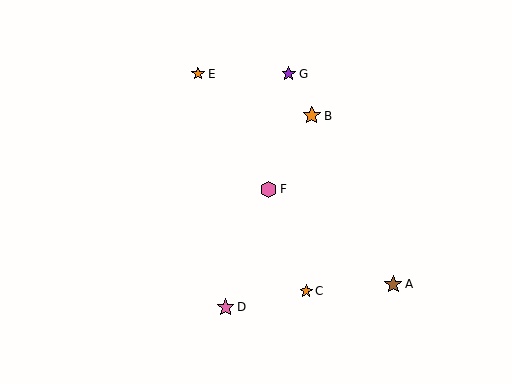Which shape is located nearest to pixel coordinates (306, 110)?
The orange star (labeled B) at (312, 116) is nearest to that location.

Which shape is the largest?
The orange star (labeled B) is the largest.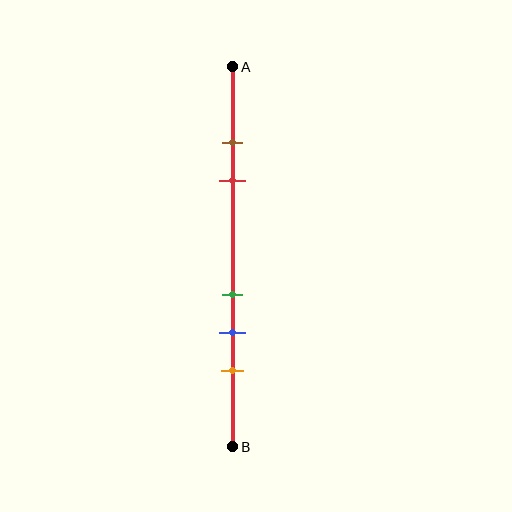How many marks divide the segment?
There are 5 marks dividing the segment.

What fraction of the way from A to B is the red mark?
The red mark is approximately 30% (0.3) of the way from A to B.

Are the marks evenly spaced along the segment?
No, the marks are not evenly spaced.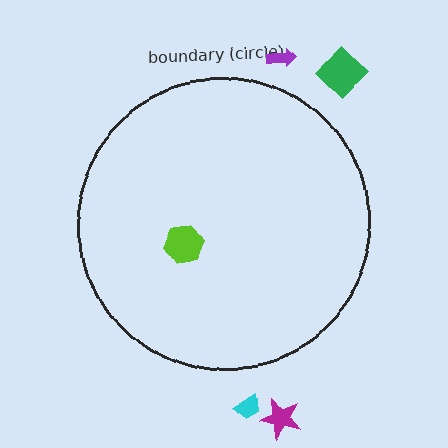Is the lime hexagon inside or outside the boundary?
Inside.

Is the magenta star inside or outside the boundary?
Outside.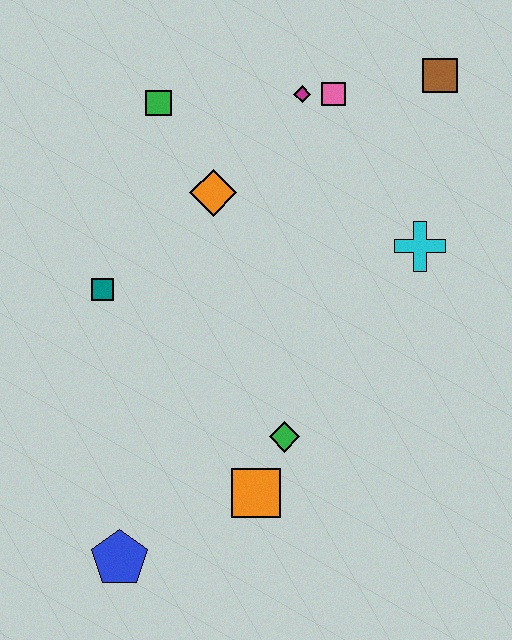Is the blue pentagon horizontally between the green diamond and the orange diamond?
No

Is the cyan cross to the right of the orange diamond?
Yes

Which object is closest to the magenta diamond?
The pink square is closest to the magenta diamond.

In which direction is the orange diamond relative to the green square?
The orange diamond is below the green square.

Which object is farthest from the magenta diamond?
The blue pentagon is farthest from the magenta diamond.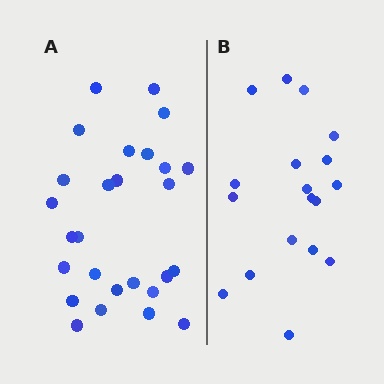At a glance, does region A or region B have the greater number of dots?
Region A (the left region) has more dots.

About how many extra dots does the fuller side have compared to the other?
Region A has roughly 8 or so more dots than region B.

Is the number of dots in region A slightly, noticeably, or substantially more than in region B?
Region A has substantially more. The ratio is roughly 1.5 to 1.